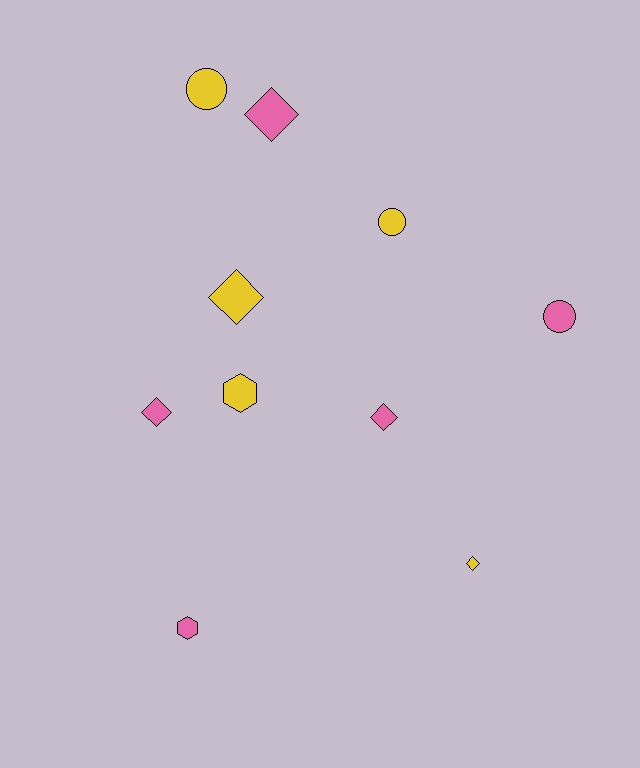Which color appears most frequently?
Yellow, with 5 objects.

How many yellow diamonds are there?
There are 2 yellow diamonds.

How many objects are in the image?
There are 10 objects.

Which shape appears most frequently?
Diamond, with 5 objects.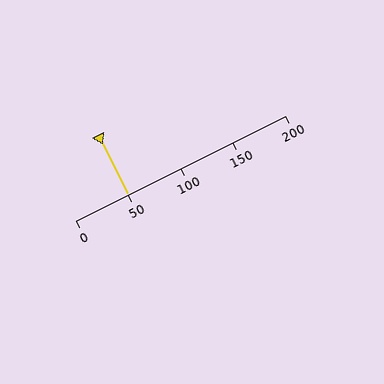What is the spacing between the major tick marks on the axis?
The major ticks are spaced 50 apart.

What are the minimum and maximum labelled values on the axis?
The axis runs from 0 to 200.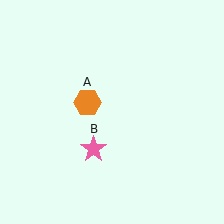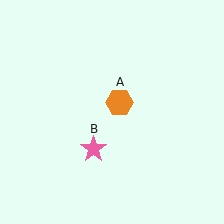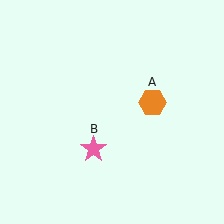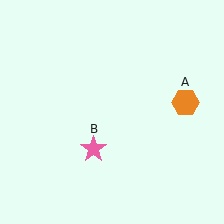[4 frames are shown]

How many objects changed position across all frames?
1 object changed position: orange hexagon (object A).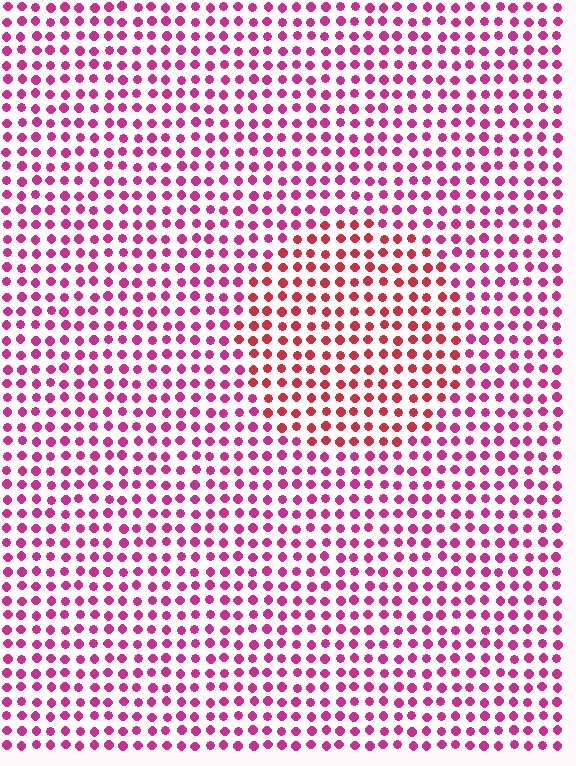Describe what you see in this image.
The image is filled with small magenta elements in a uniform arrangement. A circle-shaped region is visible where the elements are tinted to a slightly different hue, forming a subtle color boundary.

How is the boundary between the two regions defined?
The boundary is defined purely by a slight shift in hue (about 31 degrees). Spacing, size, and orientation are identical on both sides.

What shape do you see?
I see a circle.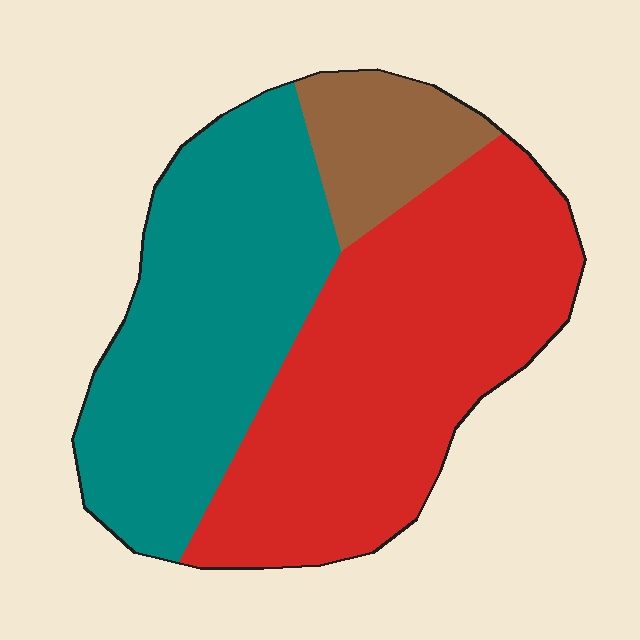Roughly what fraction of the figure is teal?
Teal takes up about two fifths (2/5) of the figure.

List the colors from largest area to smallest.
From largest to smallest: red, teal, brown.